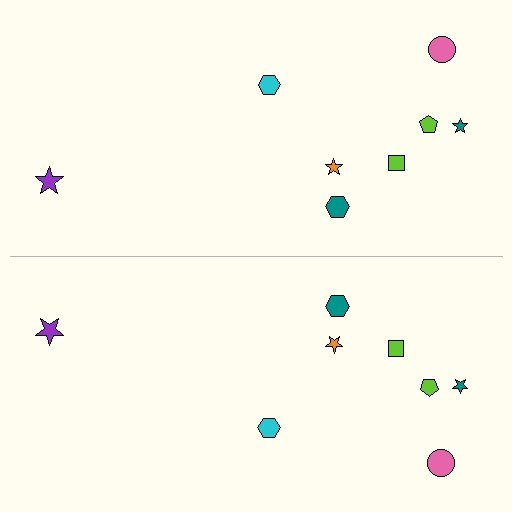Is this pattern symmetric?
Yes, this pattern has bilateral (reflection) symmetry.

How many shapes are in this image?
There are 16 shapes in this image.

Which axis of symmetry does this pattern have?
The pattern has a horizontal axis of symmetry running through the center of the image.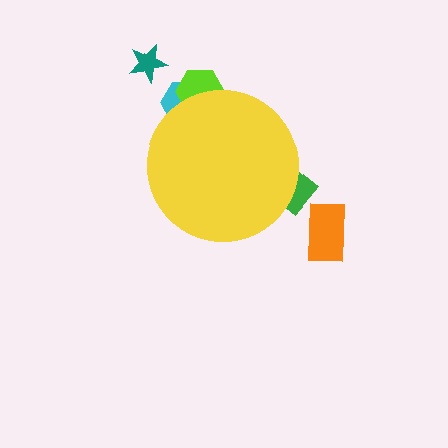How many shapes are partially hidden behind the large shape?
3 shapes are partially hidden.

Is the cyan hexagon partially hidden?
Yes, the cyan hexagon is partially hidden behind the yellow circle.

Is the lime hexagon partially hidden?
Yes, the lime hexagon is partially hidden behind the yellow circle.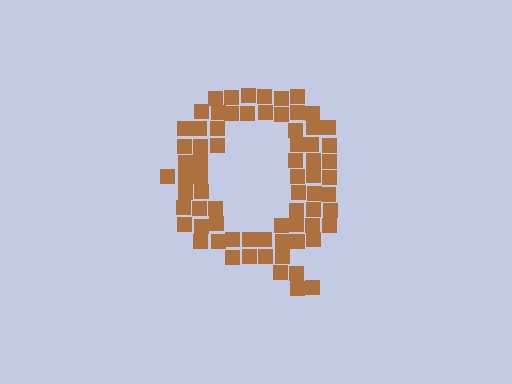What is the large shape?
The large shape is the letter Q.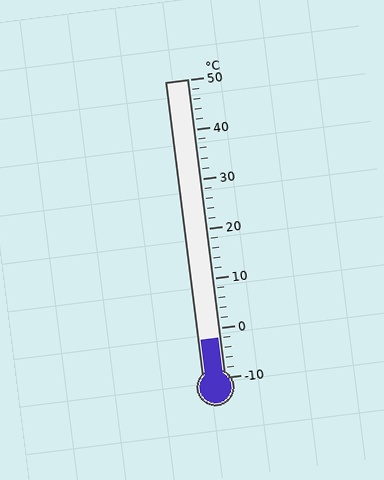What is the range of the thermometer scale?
The thermometer scale ranges from -10°C to 50°C.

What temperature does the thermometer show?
The thermometer shows approximately -2°C.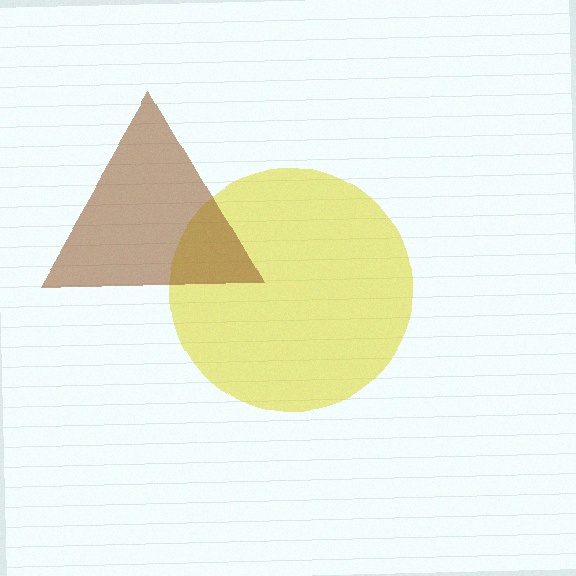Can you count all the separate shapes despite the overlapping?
Yes, there are 2 separate shapes.